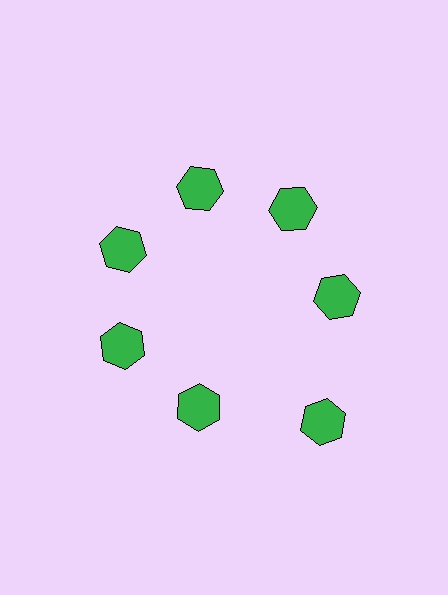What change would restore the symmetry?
The symmetry would be restored by moving it inward, back onto the ring so that all 7 hexagons sit at equal angles and equal distance from the center.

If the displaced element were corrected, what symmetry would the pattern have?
It would have 7-fold rotational symmetry — the pattern would map onto itself every 51 degrees.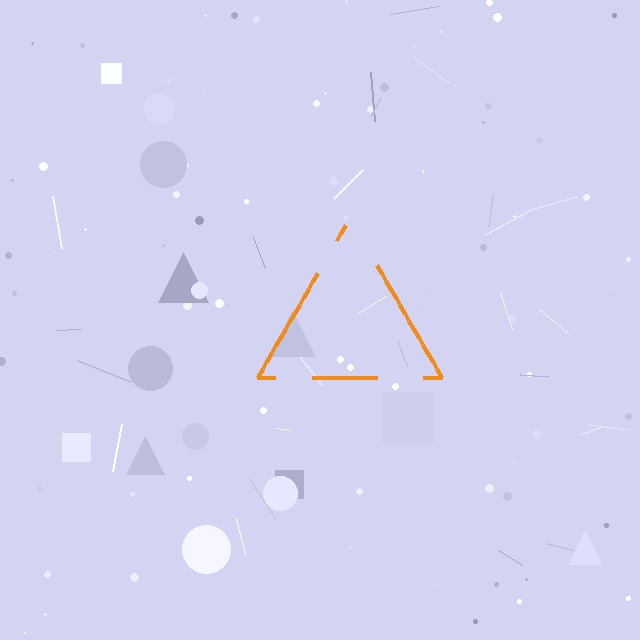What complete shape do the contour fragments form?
The contour fragments form a triangle.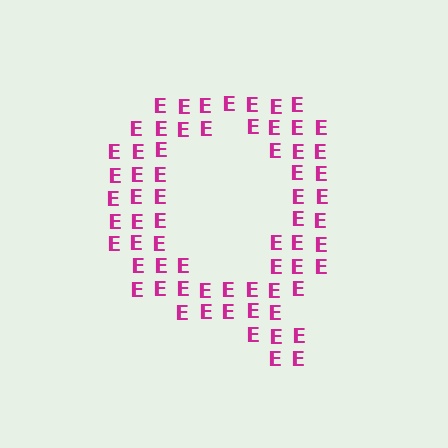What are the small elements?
The small elements are letter E's.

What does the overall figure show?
The overall figure shows the letter Q.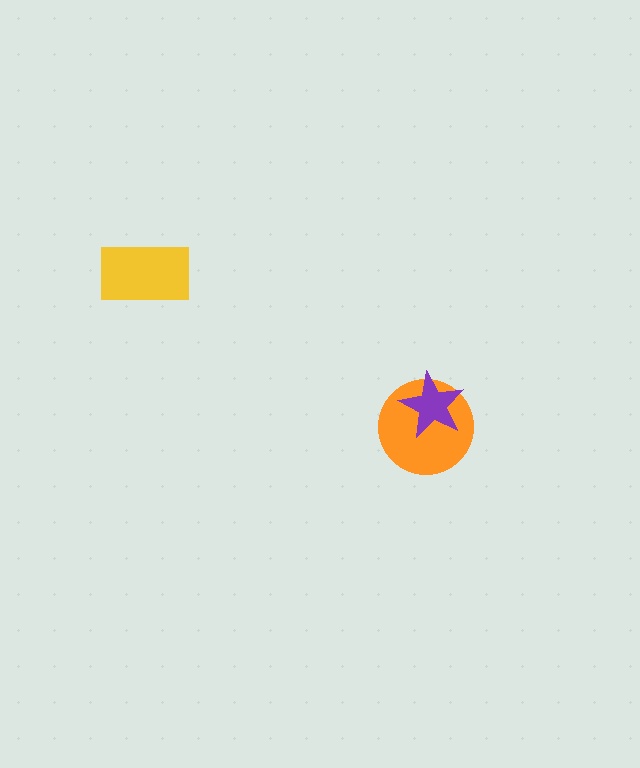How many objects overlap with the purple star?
1 object overlaps with the purple star.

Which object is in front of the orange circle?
The purple star is in front of the orange circle.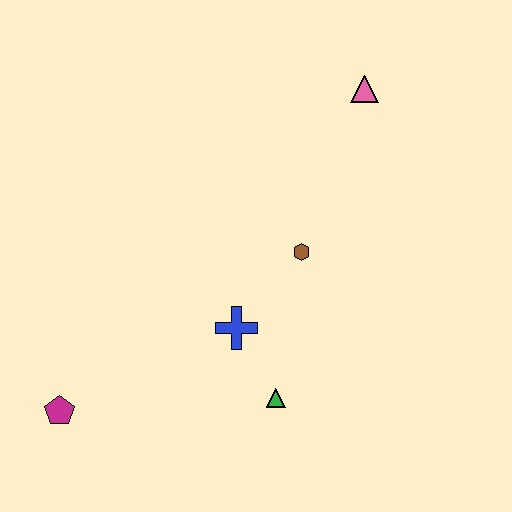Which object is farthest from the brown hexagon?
The magenta pentagon is farthest from the brown hexagon.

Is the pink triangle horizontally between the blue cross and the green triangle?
No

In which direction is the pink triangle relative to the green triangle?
The pink triangle is above the green triangle.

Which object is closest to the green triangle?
The blue cross is closest to the green triangle.